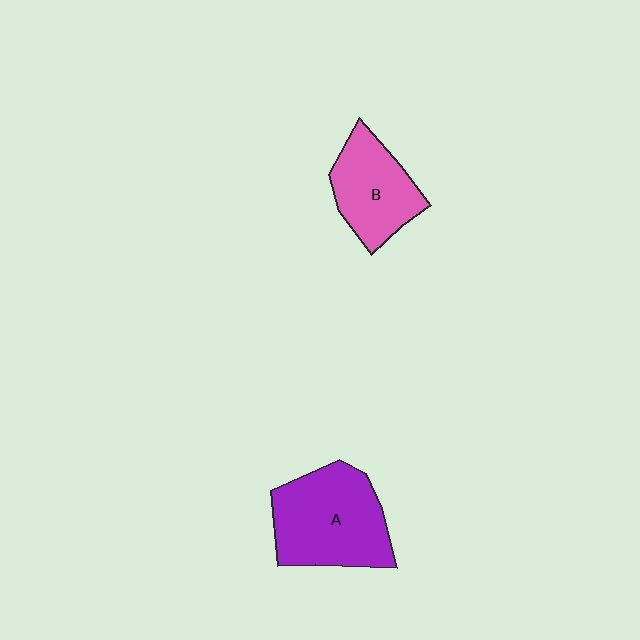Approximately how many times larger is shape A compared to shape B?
Approximately 1.4 times.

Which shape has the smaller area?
Shape B (pink).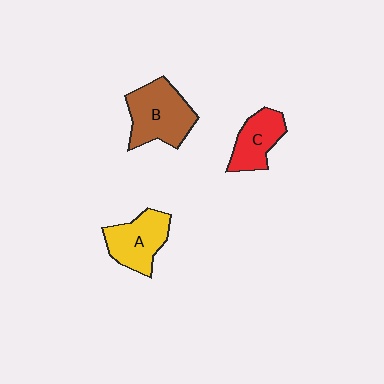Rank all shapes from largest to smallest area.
From largest to smallest: B (brown), A (yellow), C (red).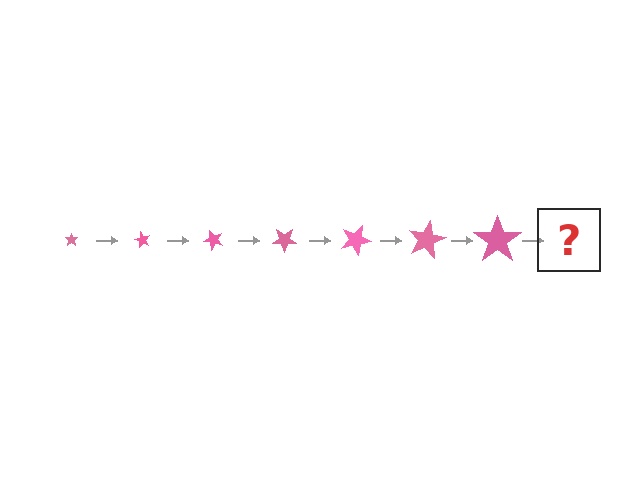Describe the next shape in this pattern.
It should be a star, larger than the previous one and rotated 420 degrees from the start.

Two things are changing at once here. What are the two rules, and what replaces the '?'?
The two rules are that the star grows larger each step and it rotates 60 degrees each step. The '?' should be a star, larger than the previous one and rotated 420 degrees from the start.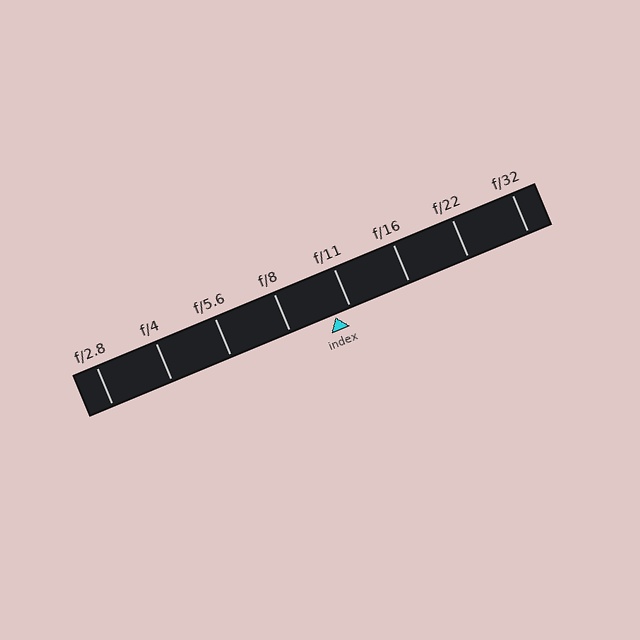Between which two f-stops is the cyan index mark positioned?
The index mark is between f/8 and f/11.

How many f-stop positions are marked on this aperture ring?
There are 8 f-stop positions marked.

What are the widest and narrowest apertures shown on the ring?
The widest aperture shown is f/2.8 and the narrowest is f/32.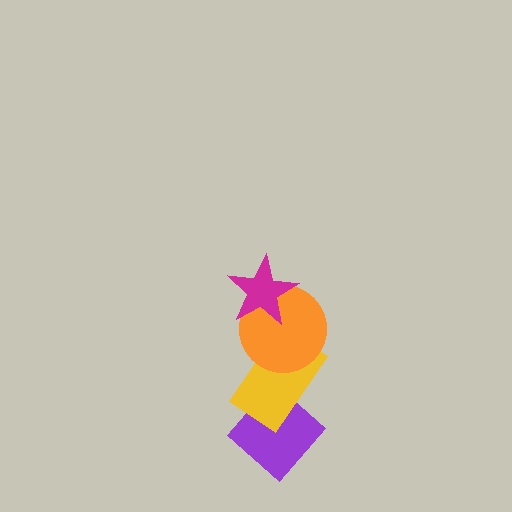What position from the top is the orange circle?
The orange circle is 2nd from the top.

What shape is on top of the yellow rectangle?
The orange circle is on top of the yellow rectangle.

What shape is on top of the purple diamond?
The yellow rectangle is on top of the purple diamond.